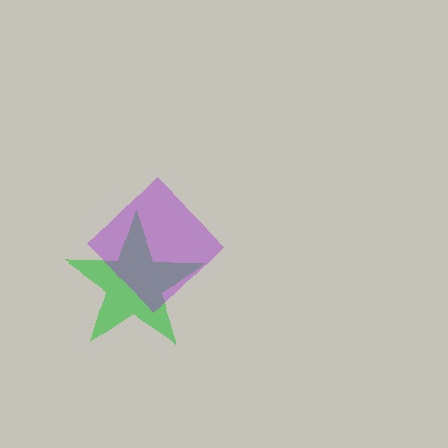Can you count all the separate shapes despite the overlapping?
Yes, there are 2 separate shapes.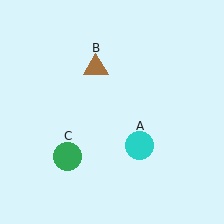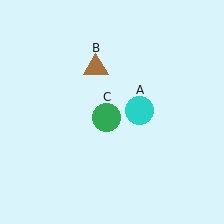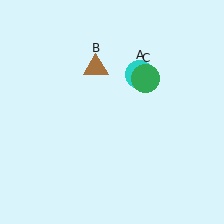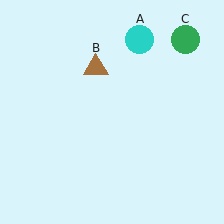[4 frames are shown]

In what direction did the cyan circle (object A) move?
The cyan circle (object A) moved up.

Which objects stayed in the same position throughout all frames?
Brown triangle (object B) remained stationary.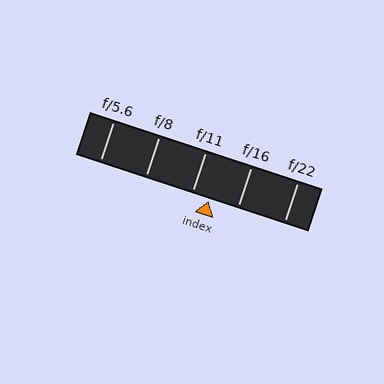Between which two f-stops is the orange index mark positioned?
The index mark is between f/11 and f/16.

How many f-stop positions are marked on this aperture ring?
There are 5 f-stop positions marked.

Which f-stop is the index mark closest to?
The index mark is closest to f/11.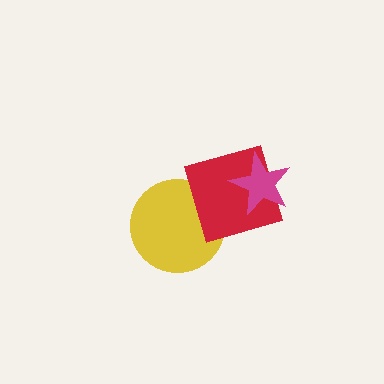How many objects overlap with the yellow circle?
1 object overlaps with the yellow circle.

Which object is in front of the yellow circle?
The red square is in front of the yellow circle.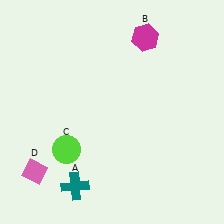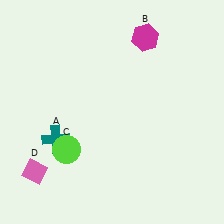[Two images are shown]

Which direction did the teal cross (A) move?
The teal cross (A) moved up.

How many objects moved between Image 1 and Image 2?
1 object moved between the two images.